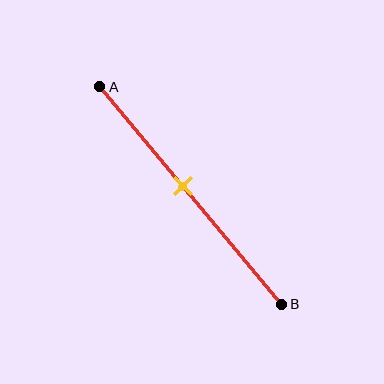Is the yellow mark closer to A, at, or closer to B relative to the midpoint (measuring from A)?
The yellow mark is closer to point A than the midpoint of segment AB.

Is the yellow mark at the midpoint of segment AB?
No, the mark is at about 45% from A, not at the 50% midpoint.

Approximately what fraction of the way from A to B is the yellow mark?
The yellow mark is approximately 45% of the way from A to B.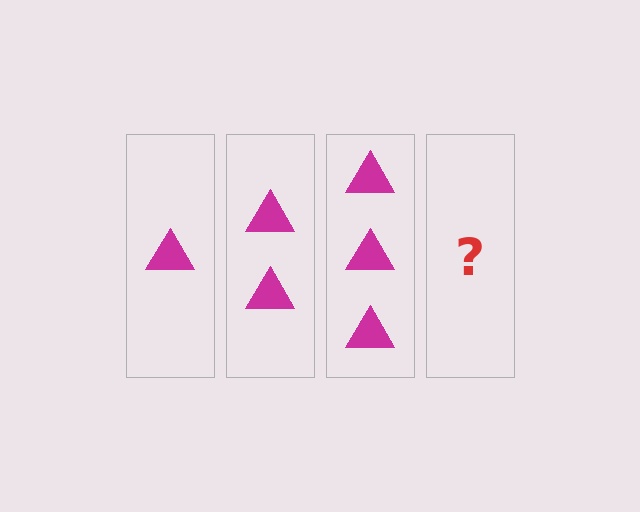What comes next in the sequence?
The next element should be 4 triangles.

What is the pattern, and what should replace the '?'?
The pattern is that each step adds one more triangle. The '?' should be 4 triangles.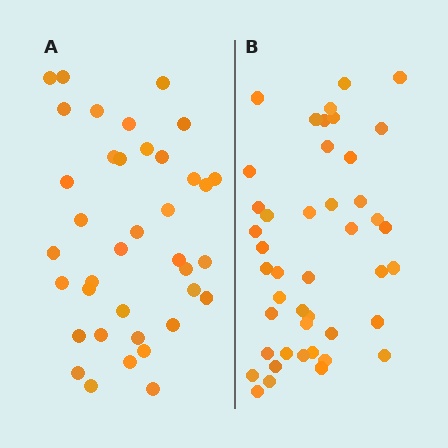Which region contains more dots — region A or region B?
Region B (the right region) has more dots.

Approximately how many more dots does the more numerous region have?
Region B has about 6 more dots than region A.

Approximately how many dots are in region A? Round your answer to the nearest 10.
About 40 dots. (The exact count is 38, which rounds to 40.)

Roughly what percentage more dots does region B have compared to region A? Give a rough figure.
About 15% more.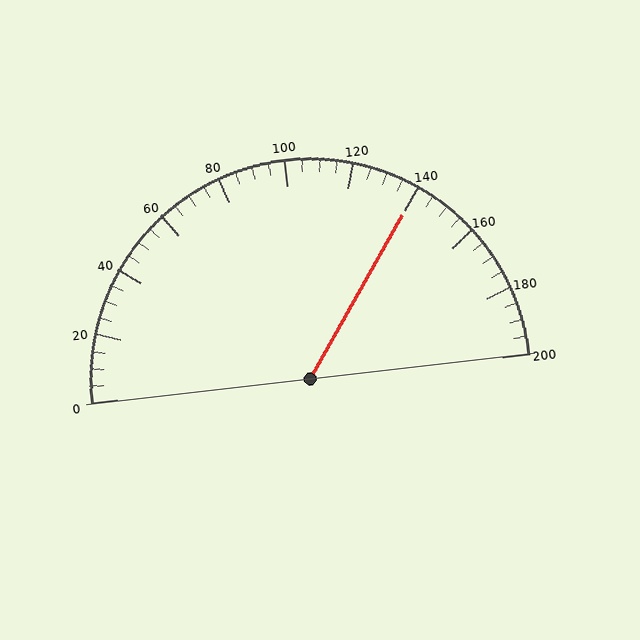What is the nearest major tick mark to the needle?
The nearest major tick mark is 140.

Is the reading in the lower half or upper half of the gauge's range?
The reading is in the upper half of the range (0 to 200).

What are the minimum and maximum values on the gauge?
The gauge ranges from 0 to 200.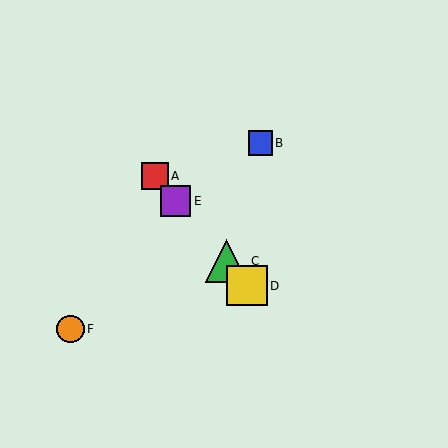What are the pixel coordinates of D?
Object D is at (247, 286).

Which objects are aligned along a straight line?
Objects A, C, D, E are aligned along a straight line.